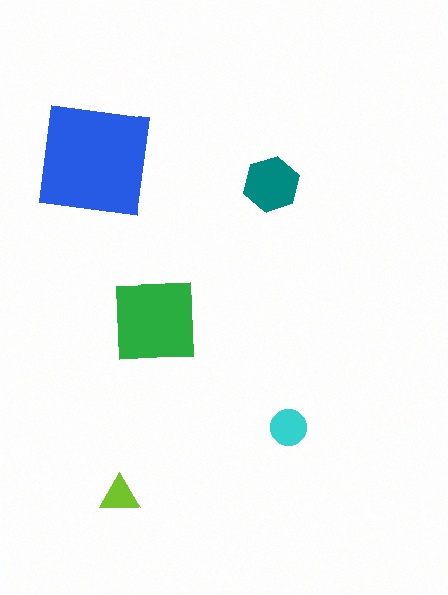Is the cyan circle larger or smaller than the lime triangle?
Larger.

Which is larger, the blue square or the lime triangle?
The blue square.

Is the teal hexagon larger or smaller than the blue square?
Smaller.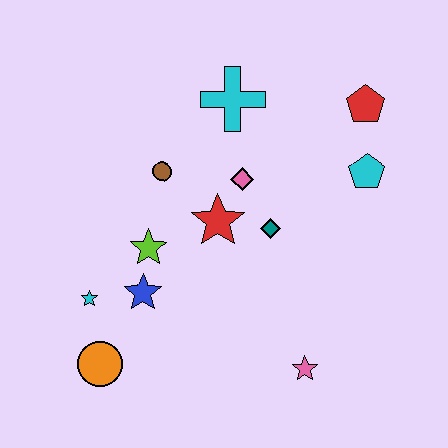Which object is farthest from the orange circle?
The red pentagon is farthest from the orange circle.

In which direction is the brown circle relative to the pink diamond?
The brown circle is to the left of the pink diamond.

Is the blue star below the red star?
Yes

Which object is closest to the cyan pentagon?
The red pentagon is closest to the cyan pentagon.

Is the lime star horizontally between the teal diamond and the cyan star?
Yes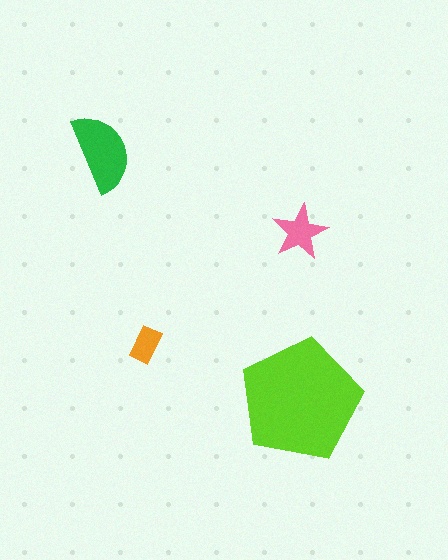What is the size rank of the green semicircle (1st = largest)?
2nd.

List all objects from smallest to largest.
The orange rectangle, the pink star, the green semicircle, the lime pentagon.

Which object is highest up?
The green semicircle is topmost.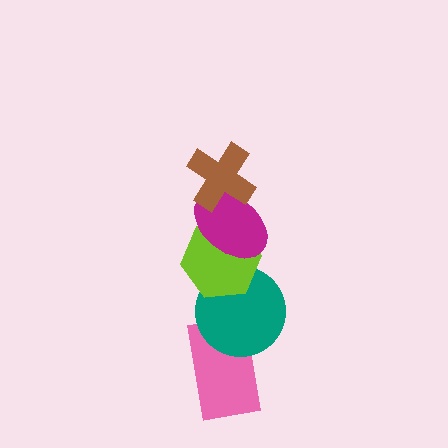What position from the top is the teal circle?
The teal circle is 4th from the top.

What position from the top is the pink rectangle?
The pink rectangle is 5th from the top.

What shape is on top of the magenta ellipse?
The brown cross is on top of the magenta ellipse.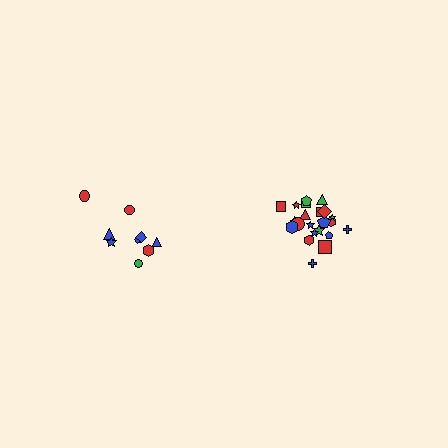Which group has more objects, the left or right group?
The right group.